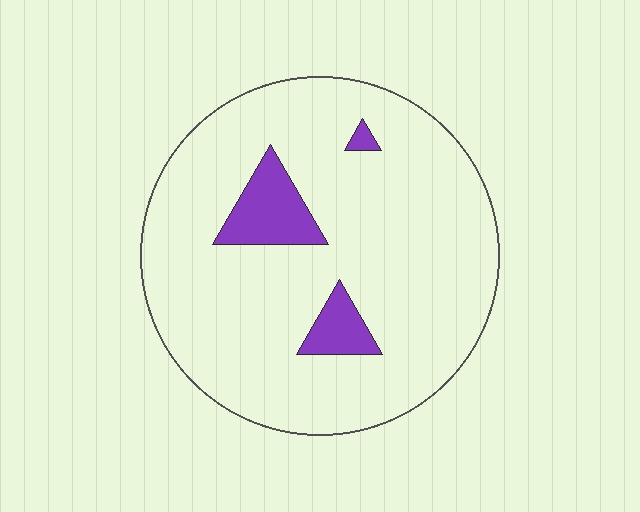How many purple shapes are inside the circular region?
3.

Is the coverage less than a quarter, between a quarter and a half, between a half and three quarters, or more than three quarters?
Less than a quarter.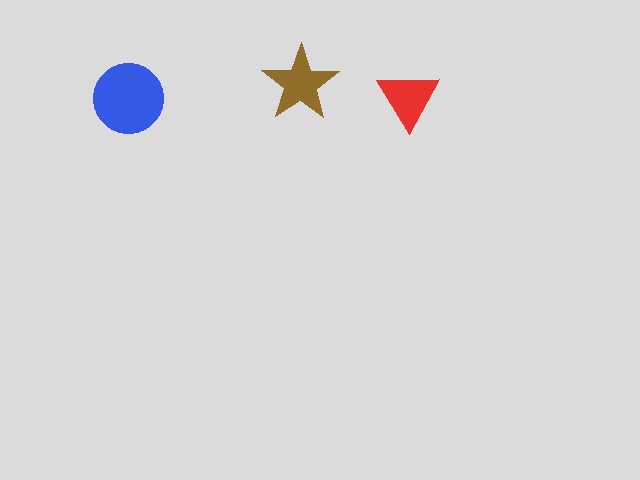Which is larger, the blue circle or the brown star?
The blue circle.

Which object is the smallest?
The red triangle.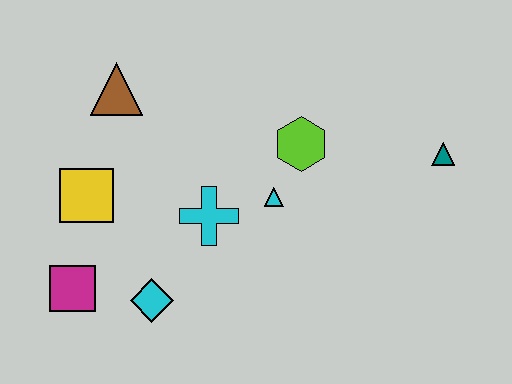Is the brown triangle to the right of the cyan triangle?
No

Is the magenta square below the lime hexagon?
Yes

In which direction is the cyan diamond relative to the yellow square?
The cyan diamond is below the yellow square.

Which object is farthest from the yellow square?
The teal triangle is farthest from the yellow square.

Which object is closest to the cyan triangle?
The lime hexagon is closest to the cyan triangle.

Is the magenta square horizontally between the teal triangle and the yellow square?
No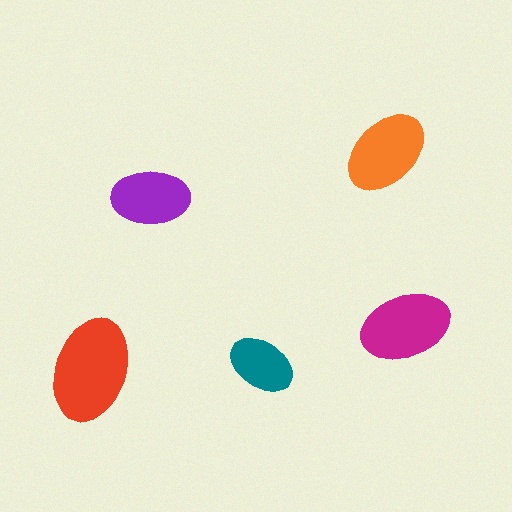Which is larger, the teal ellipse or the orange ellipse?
The orange one.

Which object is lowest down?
The red ellipse is bottommost.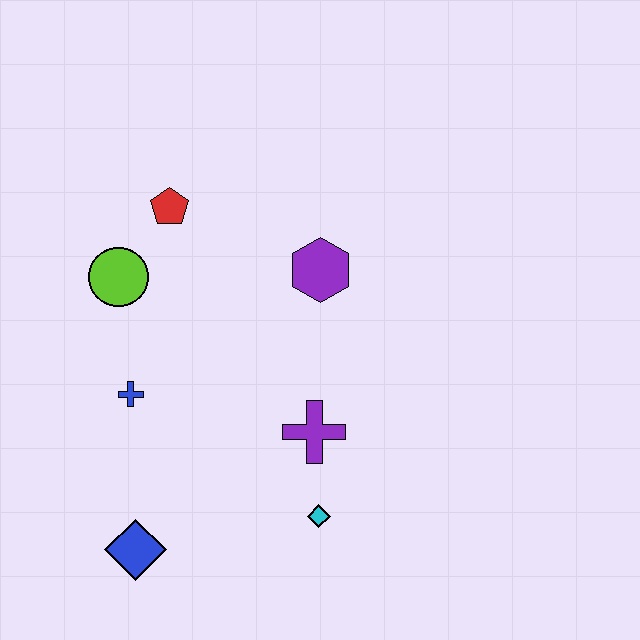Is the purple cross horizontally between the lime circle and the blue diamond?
No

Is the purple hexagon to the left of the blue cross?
No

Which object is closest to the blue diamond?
The blue cross is closest to the blue diamond.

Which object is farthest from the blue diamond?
The red pentagon is farthest from the blue diamond.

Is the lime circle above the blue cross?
Yes